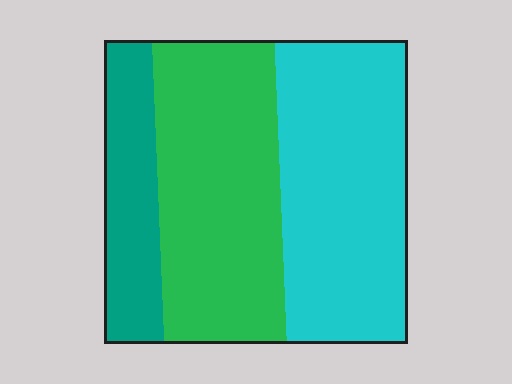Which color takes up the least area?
Teal, at roughly 20%.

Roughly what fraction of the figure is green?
Green takes up between a third and a half of the figure.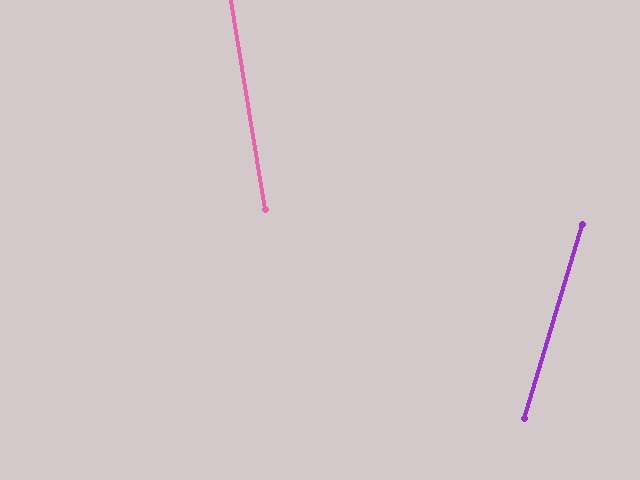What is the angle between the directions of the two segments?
Approximately 26 degrees.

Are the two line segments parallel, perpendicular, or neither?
Neither parallel nor perpendicular — they differ by about 26°.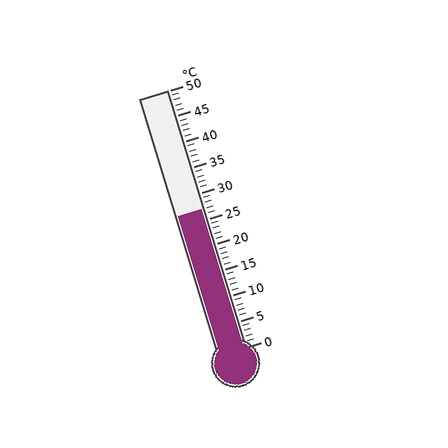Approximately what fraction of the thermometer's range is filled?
The thermometer is filled to approximately 55% of its range.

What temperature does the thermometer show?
The thermometer shows approximately 27°C.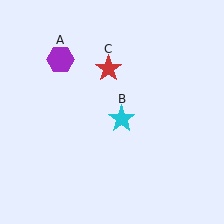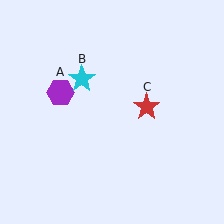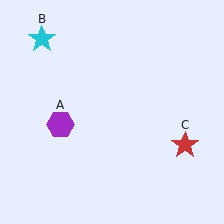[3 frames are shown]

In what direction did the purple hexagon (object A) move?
The purple hexagon (object A) moved down.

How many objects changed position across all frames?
3 objects changed position: purple hexagon (object A), cyan star (object B), red star (object C).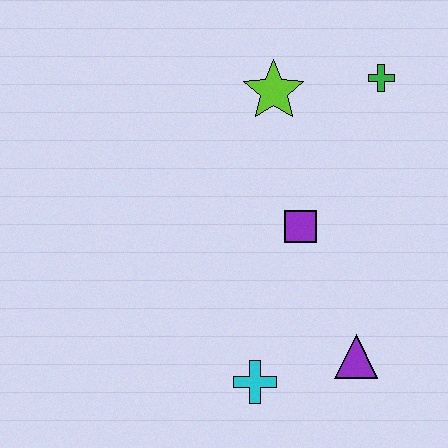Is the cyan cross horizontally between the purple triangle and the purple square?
No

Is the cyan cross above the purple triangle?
No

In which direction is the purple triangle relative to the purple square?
The purple triangle is below the purple square.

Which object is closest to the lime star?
The green cross is closest to the lime star.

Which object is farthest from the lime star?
The cyan cross is farthest from the lime star.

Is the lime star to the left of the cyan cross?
No